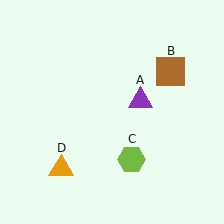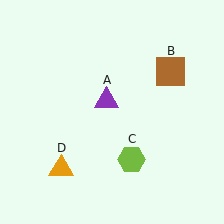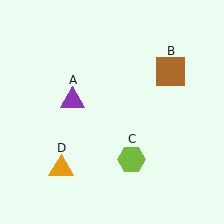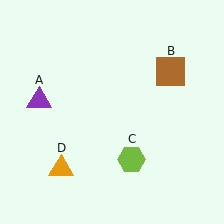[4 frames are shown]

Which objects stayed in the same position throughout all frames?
Brown square (object B) and lime hexagon (object C) and orange triangle (object D) remained stationary.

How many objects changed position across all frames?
1 object changed position: purple triangle (object A).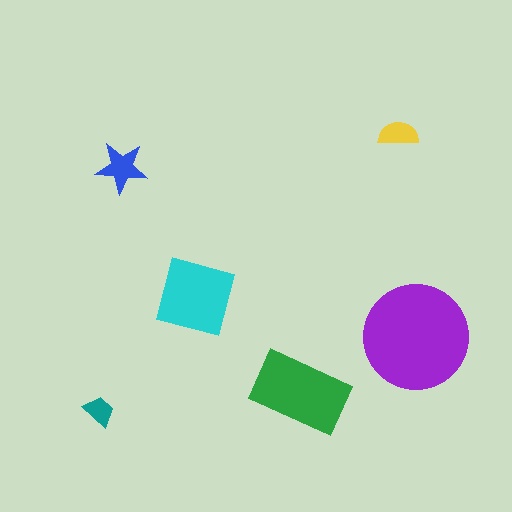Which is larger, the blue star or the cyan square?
The cyan square.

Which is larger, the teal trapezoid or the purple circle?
The purple circle.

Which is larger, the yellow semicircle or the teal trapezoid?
The yellow semicircle.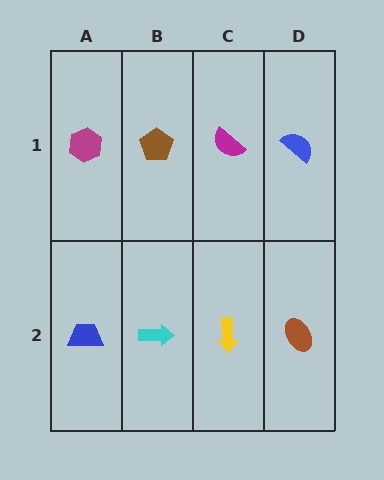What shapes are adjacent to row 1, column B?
A cyan arrow (row 2, column B), a magenta hexagon (row 1, column A), a magenta semicircle (row 1, column C).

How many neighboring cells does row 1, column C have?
3.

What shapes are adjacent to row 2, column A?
A magenta hexagon (row 1, column A), a cyan arrow (row 2, column B).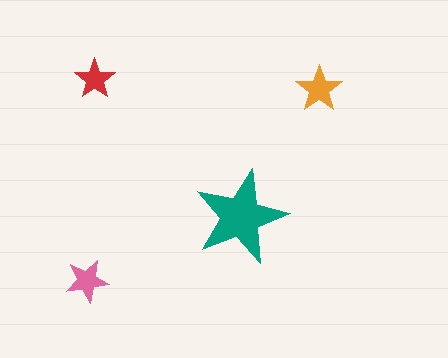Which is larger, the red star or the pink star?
The pink one.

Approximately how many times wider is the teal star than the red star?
About 2.5 times wider.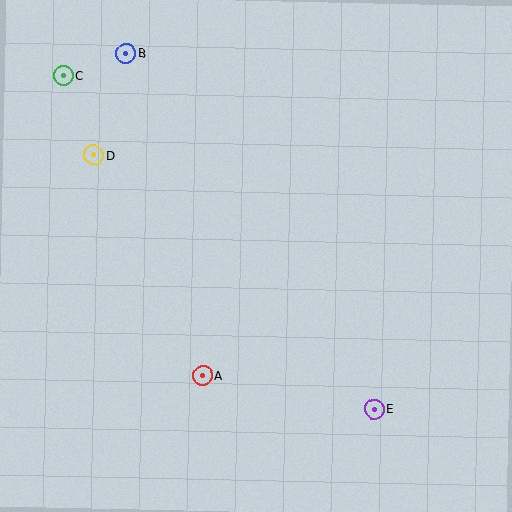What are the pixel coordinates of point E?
Point E is at (374, 409).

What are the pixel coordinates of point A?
Point A is at (203, 376).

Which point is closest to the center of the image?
Point A at (203, 376) is closest to the center.